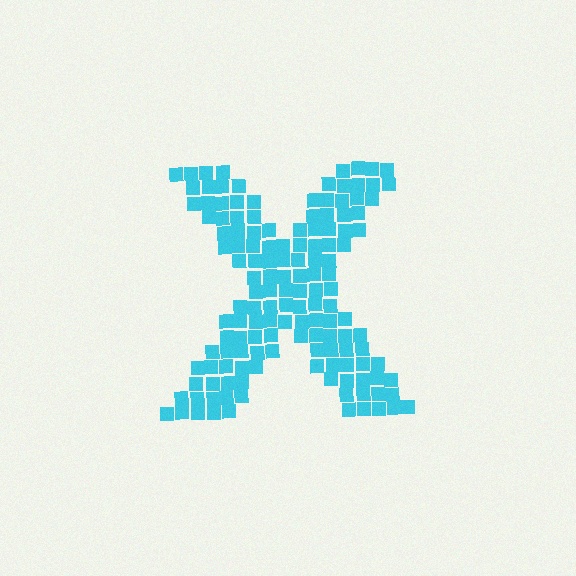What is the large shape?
The large shape is the letter X.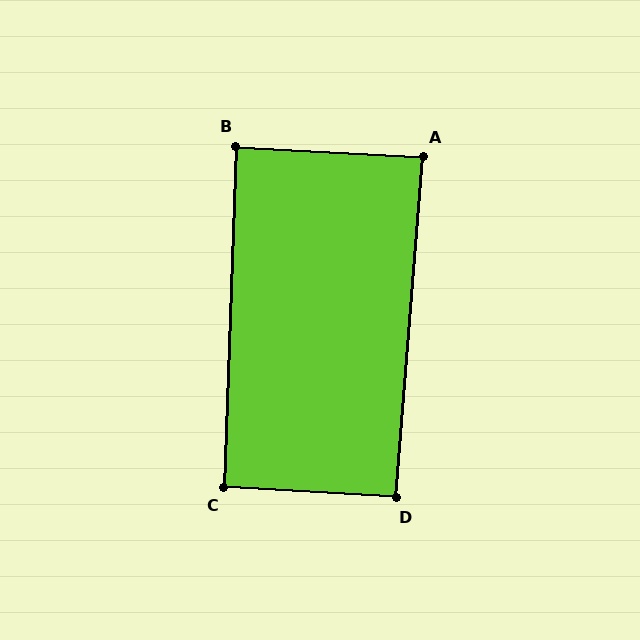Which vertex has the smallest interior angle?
A, at approximately 89 degrees.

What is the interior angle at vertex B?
Approximately 89 degrees (approximately right).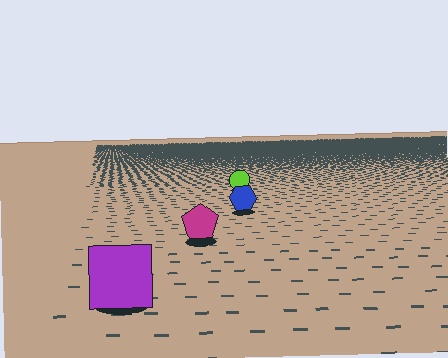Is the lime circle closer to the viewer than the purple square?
No. The purple square is closer — you can tell from the texture gradient: the ground texture is coarser near it.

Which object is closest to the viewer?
The purple square is closest. The texture marks near it are larger and more spread out.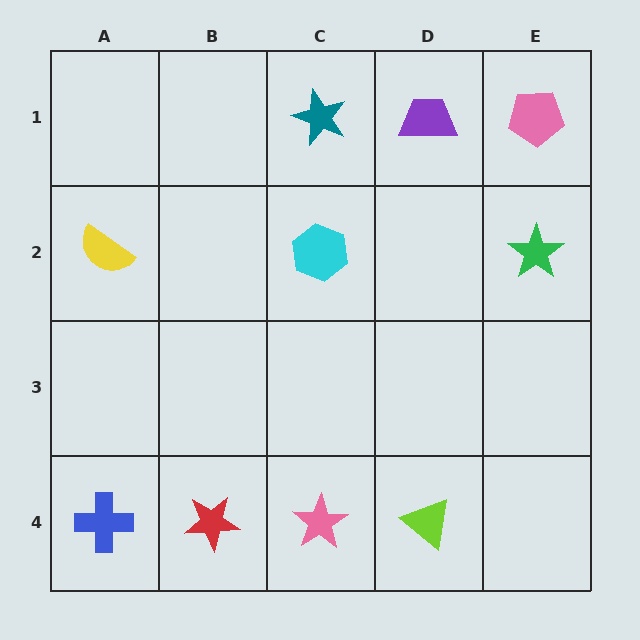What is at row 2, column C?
A cyan hexagon.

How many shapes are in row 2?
3 shapes.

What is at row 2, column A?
A yellow semicircle.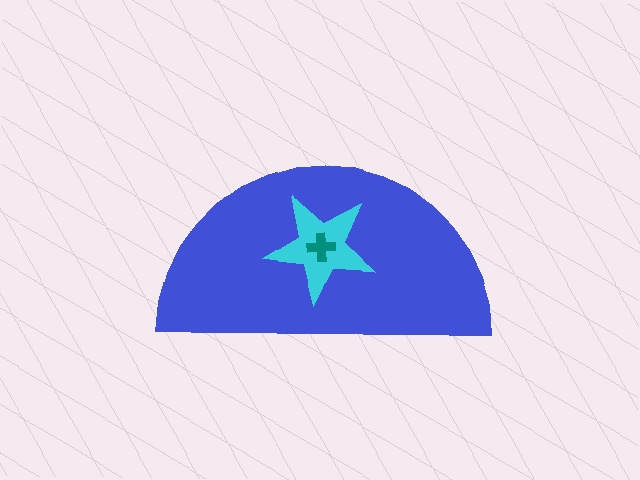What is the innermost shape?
The teal cross.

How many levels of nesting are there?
3.